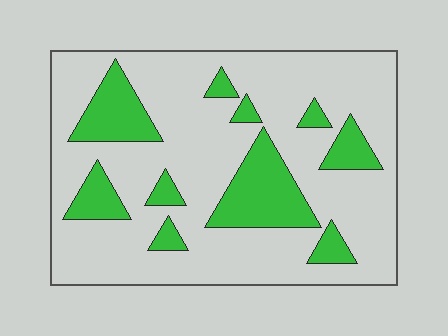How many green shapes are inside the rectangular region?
10.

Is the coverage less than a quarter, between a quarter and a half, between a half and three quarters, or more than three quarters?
Less than a quarter.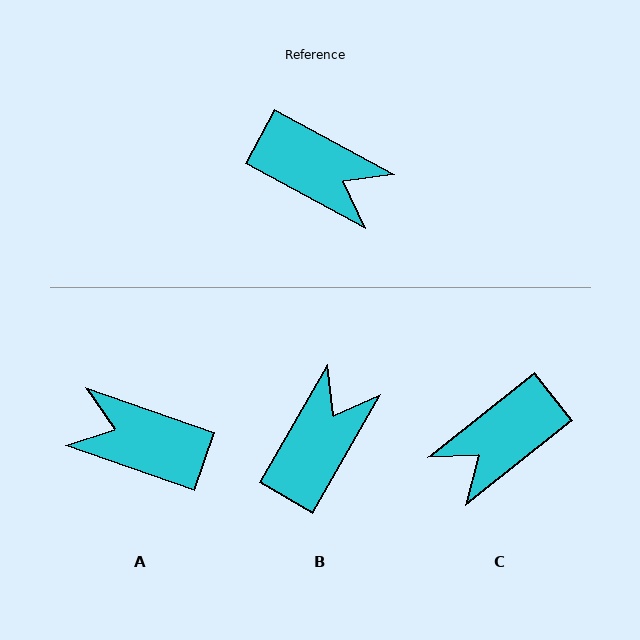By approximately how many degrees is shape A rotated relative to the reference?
Approximately 171 degrees clockwise.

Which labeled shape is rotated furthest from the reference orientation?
A, about 171 degrees away.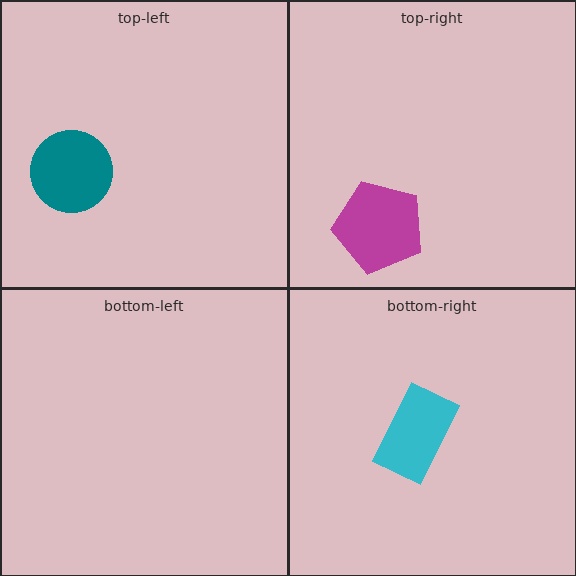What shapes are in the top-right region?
The magenta pentagon.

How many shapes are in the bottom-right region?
1.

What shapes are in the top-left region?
The teal circle.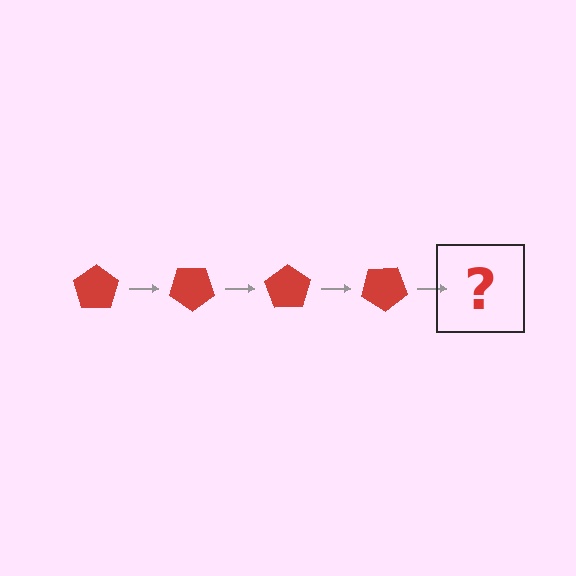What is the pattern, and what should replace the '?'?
The pattern is that the pentagon rotates 35 degrees each step. The '?' should be a red pentagon rotated 140 degrees.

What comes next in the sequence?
The next element should be a red pentagon rotated 140 degrees.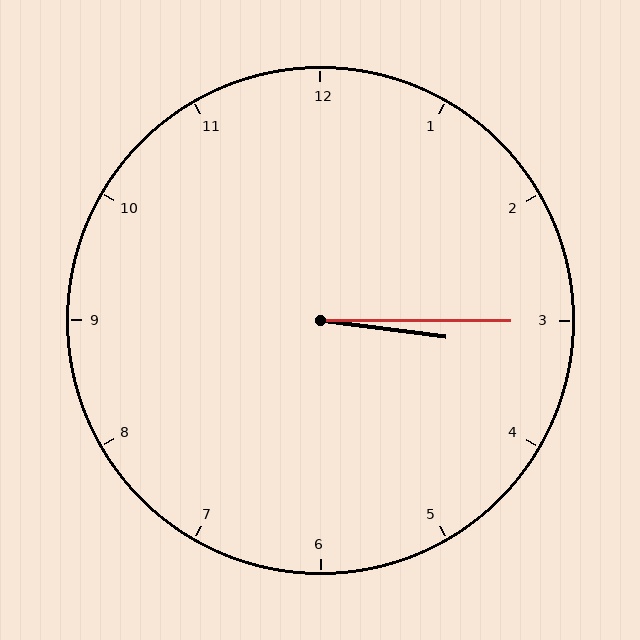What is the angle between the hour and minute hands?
Approximately 8 degrees.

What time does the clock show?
3:15.